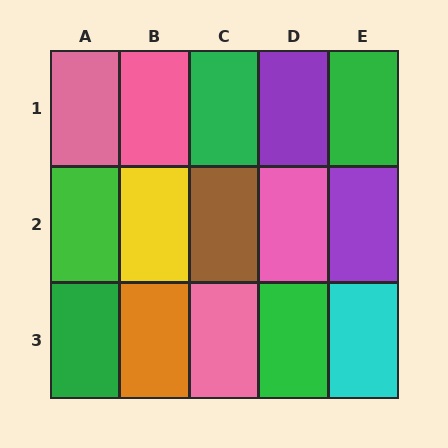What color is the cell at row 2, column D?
Pink.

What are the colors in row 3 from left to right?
Green, orange, pink, green, cyan.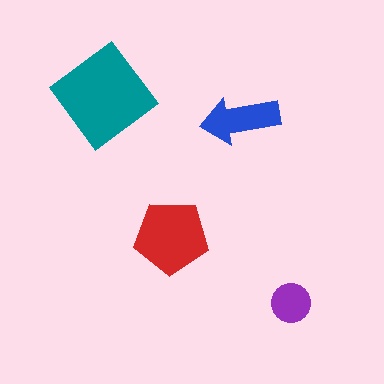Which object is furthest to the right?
The purple circle is rightmost.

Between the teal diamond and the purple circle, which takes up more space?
The teal diamond.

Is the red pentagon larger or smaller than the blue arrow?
Larger.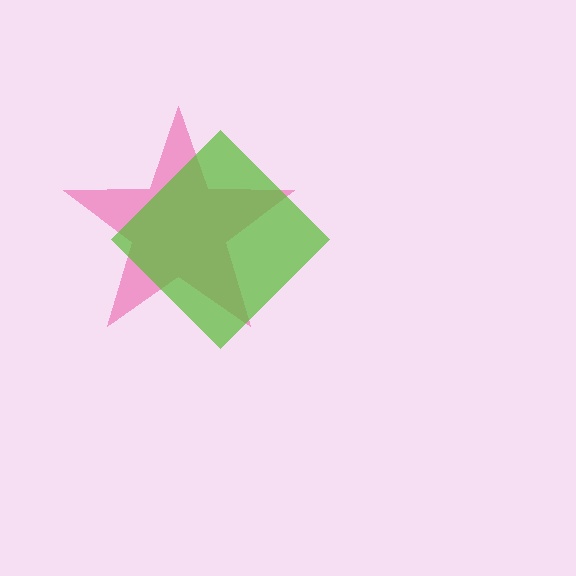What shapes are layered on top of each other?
The layered shapes are: a pink star, a lime diamond.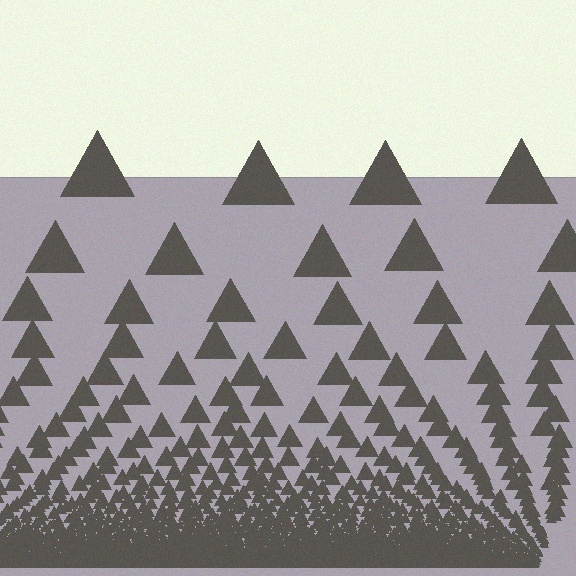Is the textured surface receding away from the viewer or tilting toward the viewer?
The surface appears to tilt toward the viewer. Texture elements get larger and sparser toward the top.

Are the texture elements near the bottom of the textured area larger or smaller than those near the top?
Smaller. The gradient is inverted — elements near the bottom are smaller and denser.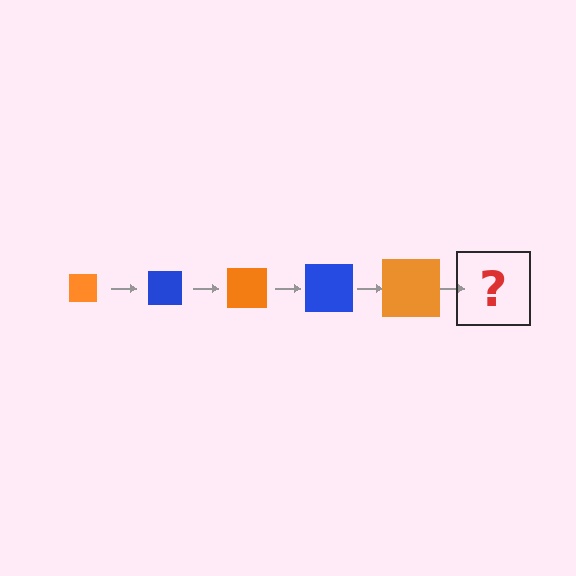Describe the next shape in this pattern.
It should be a blue square, larger than the previous one.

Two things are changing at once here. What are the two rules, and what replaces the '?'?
The two rules are that the square grows larger each step and the color cycles through orange and blue. The '?' should be a blue square, larger than the previous one.